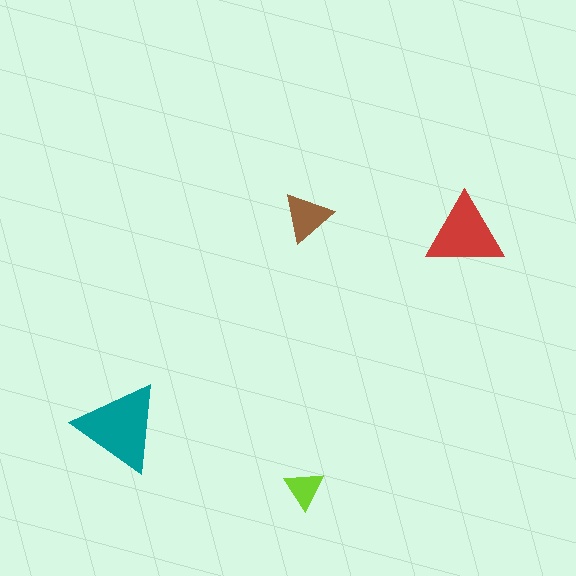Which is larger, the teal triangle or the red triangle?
The teal one.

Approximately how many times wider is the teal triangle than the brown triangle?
About 2 times wider.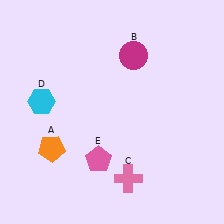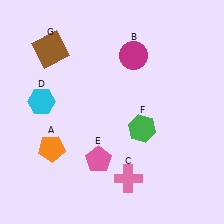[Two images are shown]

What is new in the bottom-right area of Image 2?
A green hexagon (F) was added in the bottom-right area of Image 2.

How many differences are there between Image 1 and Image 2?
There are 2 differences between the two images.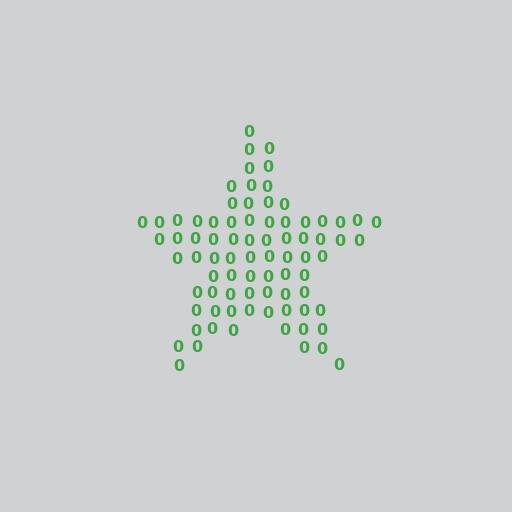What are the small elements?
The small elements are digit 0's.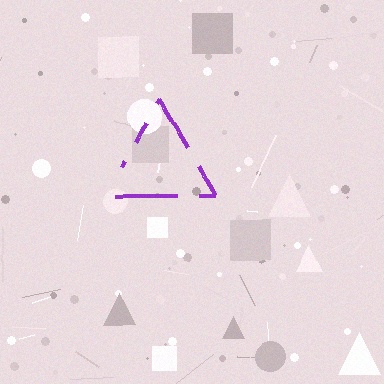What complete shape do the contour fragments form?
The contour fragments form a triangle.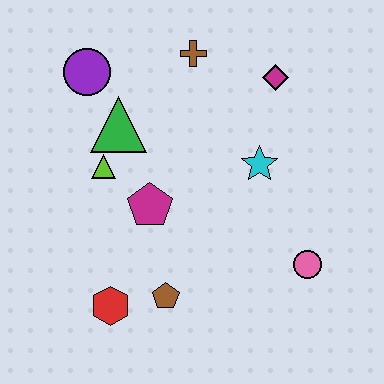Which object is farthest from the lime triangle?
The pink circle is farthest from the lime triangle.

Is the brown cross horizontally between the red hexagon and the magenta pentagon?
No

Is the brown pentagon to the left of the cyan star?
Yes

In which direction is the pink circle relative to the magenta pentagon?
The pink circle is to the right of the magenta pentagon.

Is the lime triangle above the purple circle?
No